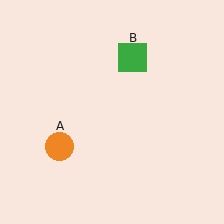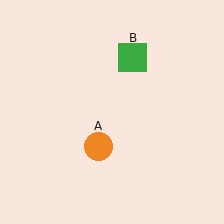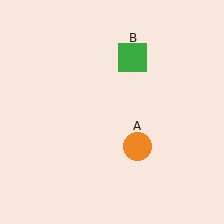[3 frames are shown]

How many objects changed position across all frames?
1 object changed position: orange circle (object A).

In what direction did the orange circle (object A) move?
The orange circle (object A) moved right.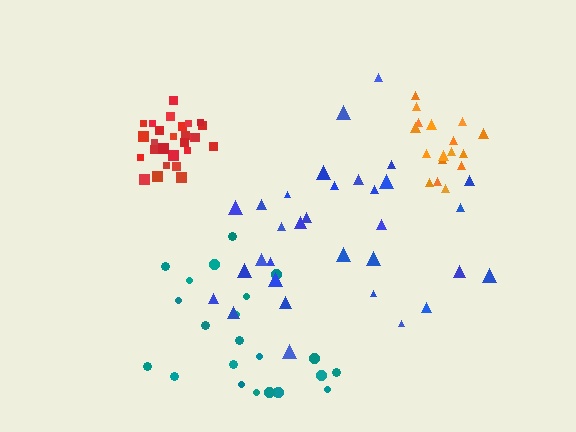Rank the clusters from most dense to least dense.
red, orange, teal, blue.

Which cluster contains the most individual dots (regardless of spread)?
Blue (32).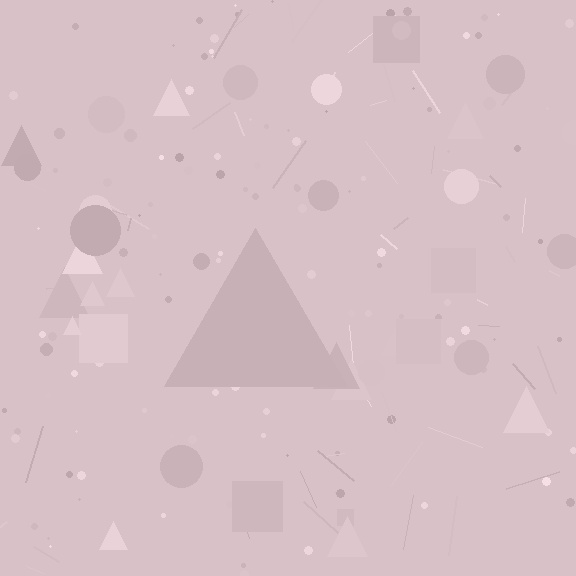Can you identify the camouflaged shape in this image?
The camouflaged shape is a triangle.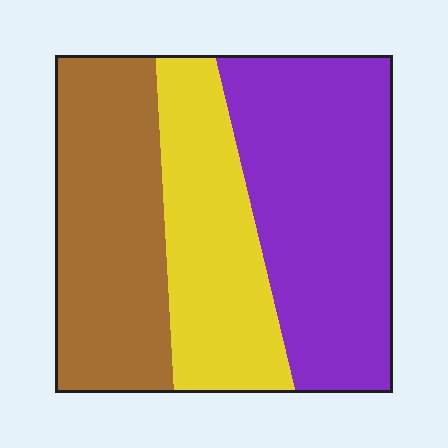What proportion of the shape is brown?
Brown covers about 30% of the shape.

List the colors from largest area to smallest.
From largest to smallest: purple, brown, yellow.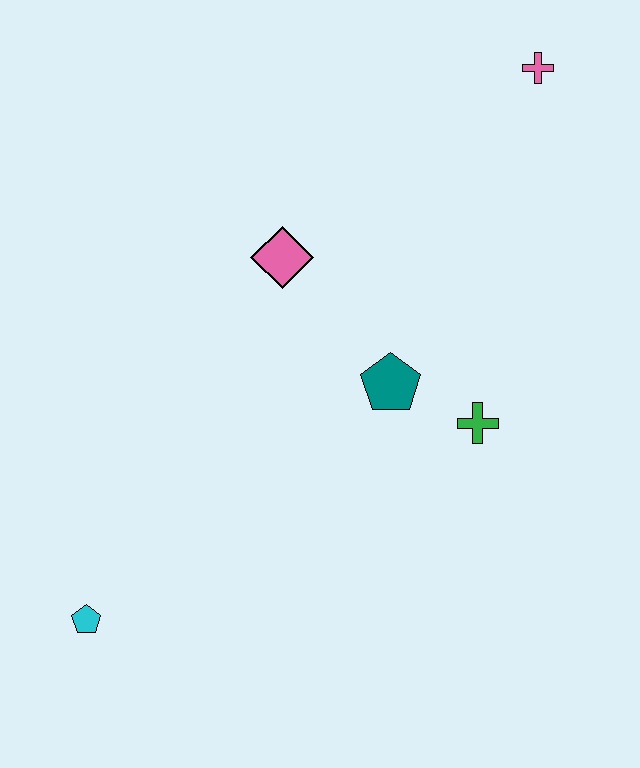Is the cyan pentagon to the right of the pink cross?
No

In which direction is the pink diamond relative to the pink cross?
The pink diamond is to the left of the pink cross.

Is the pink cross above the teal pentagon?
Yes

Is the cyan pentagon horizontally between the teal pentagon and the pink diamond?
No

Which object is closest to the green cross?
The teal pentagon is closest to the green cross.